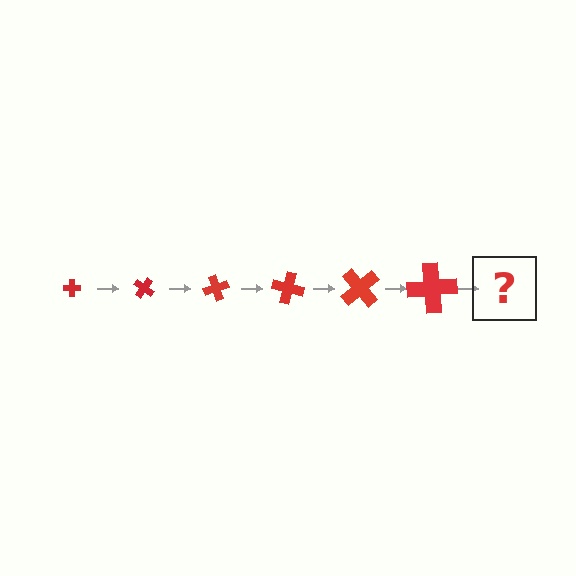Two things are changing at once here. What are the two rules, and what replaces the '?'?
The two rules are that the cross grows larger each step and it rotates 35 degrees each step. The '?' should be a cross, larger than the previous one and rotated 210 degrees from the start.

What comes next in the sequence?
The next element should be a cross, larger than the previous one and rotated 210 degrees from the start.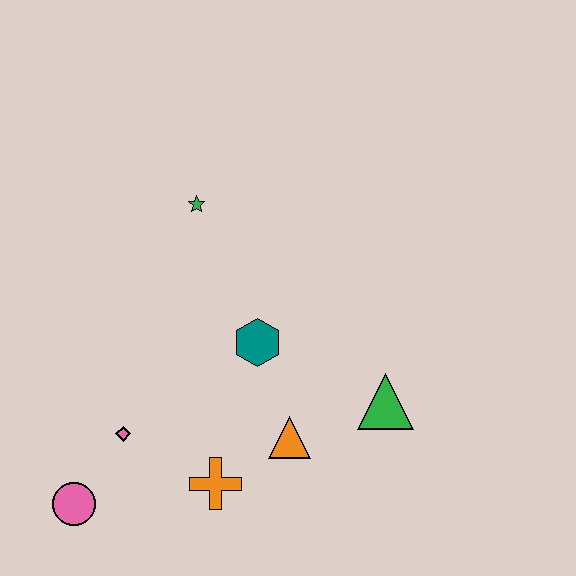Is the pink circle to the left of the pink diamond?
Yes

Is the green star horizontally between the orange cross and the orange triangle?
No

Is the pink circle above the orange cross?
No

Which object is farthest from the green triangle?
The pink circle is farthest from the green triangle.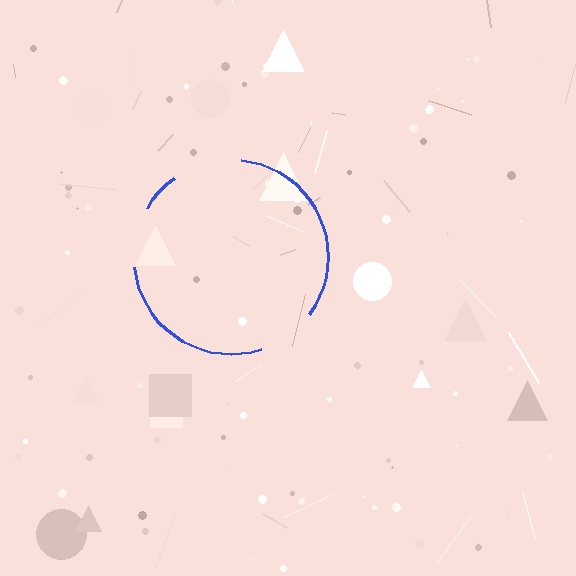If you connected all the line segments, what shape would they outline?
They would outline a circle.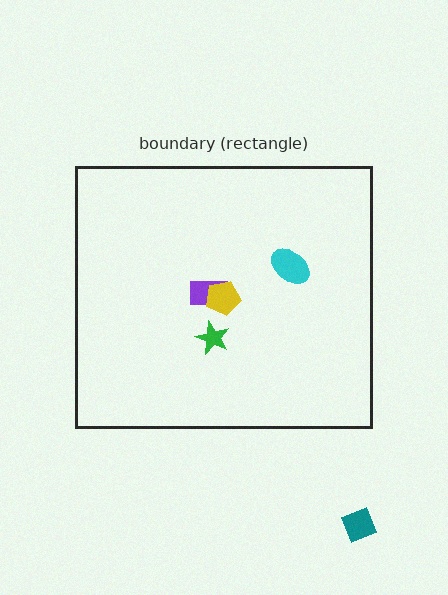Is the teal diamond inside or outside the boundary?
Outside.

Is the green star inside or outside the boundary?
Inside.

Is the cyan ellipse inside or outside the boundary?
Inside.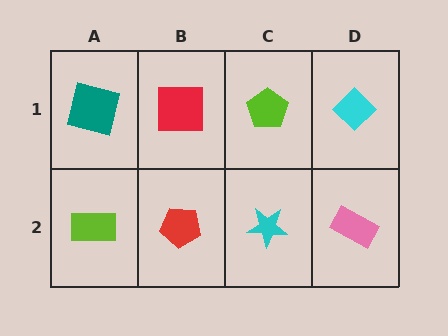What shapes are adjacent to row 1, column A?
A lime rectangle (row 2, column A), a red square (row 1, column B).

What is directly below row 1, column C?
A cyan star.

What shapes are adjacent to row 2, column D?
A cyan diamond (row 1, column D), a cyan star (row 2, column C).